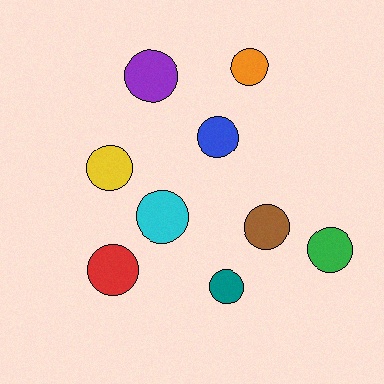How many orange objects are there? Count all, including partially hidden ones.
There is 1 orange object.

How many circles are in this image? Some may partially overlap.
There are 9 circles.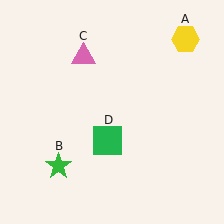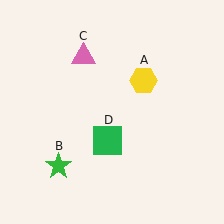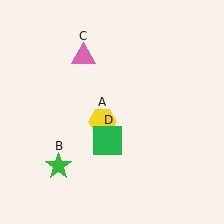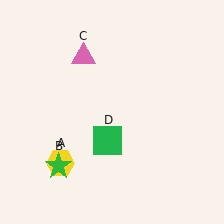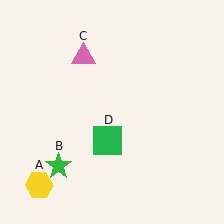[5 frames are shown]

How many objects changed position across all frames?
1 object changed position: yellow hexagon (object A).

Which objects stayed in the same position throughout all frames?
Green star (object B) and pink triangle (object C) and green square (object D) remained stationary.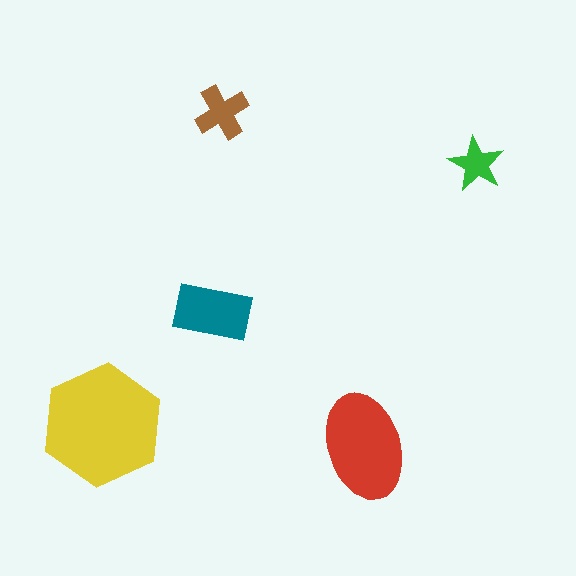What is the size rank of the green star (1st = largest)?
5th.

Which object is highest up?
The brown cross is topmost.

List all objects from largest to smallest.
The yellow hexagon, the red ellipse, the teal rectangle, the brown cross, the green star.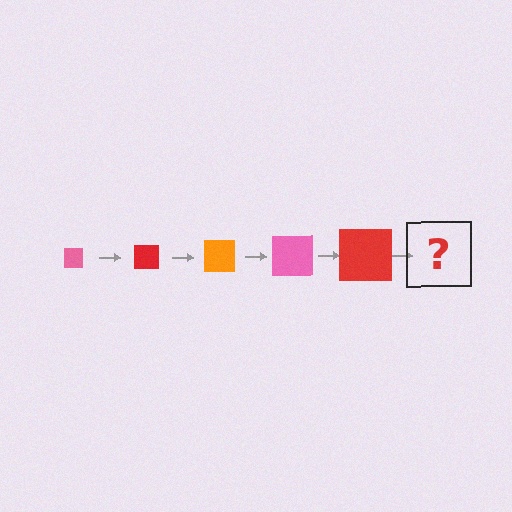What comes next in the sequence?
The next element should be an orange square, larger than the previous one.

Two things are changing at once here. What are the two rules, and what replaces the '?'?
The two rules are that the square grows larger each step and the color cycles through pink, red, and orange. The '?' should be an orange square, larger than the previous one.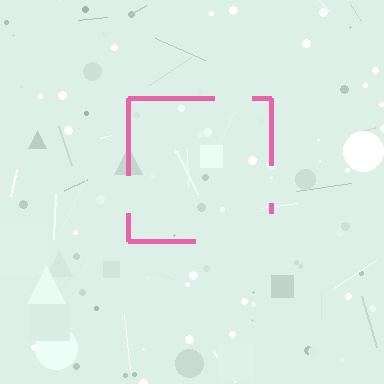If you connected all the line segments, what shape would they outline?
They would outline a square.